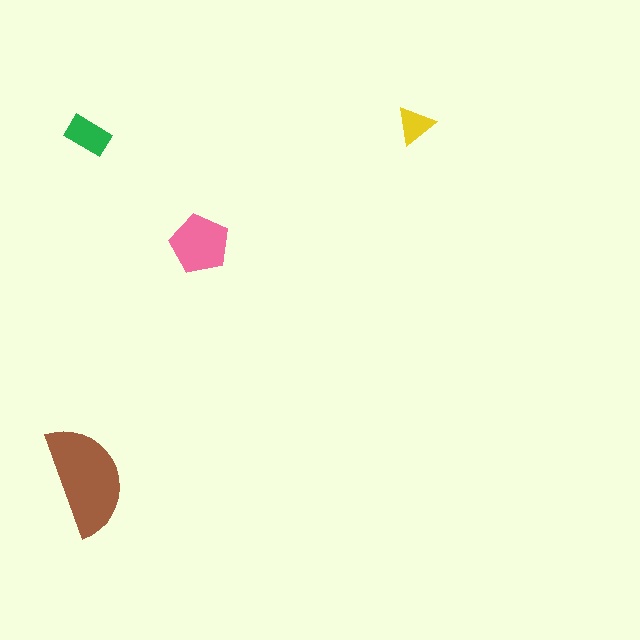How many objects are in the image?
There are 4 objects in the image.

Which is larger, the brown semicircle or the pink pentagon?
The brown semicircle.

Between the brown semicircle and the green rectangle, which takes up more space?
The brown semicircle.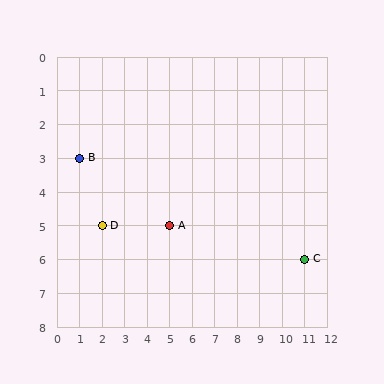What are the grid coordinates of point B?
Point B is at grid coordinates (1, 3).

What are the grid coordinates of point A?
Point A is at grid coordinates (5, 5).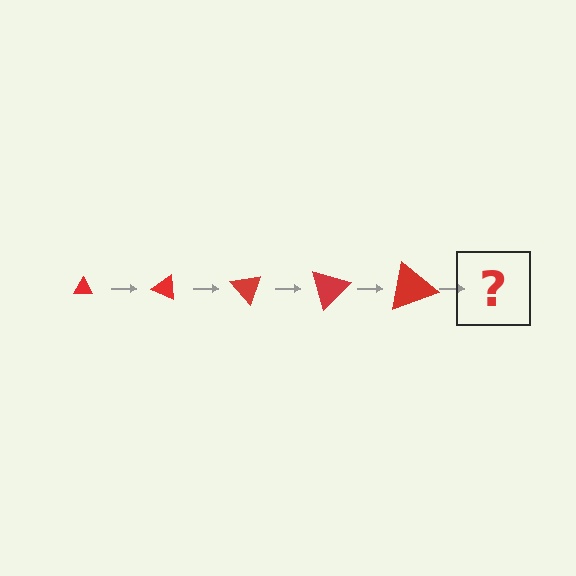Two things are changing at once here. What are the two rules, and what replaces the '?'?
The two rules are that the triangle grows larger each step and it rotates 25 degrees each step. The '?' should be a triangle, larger than the previous one and rotated 125 degrees from the start.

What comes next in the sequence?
The next element should be a triangle, larger than the previous one and rotated 125 degrees from the start.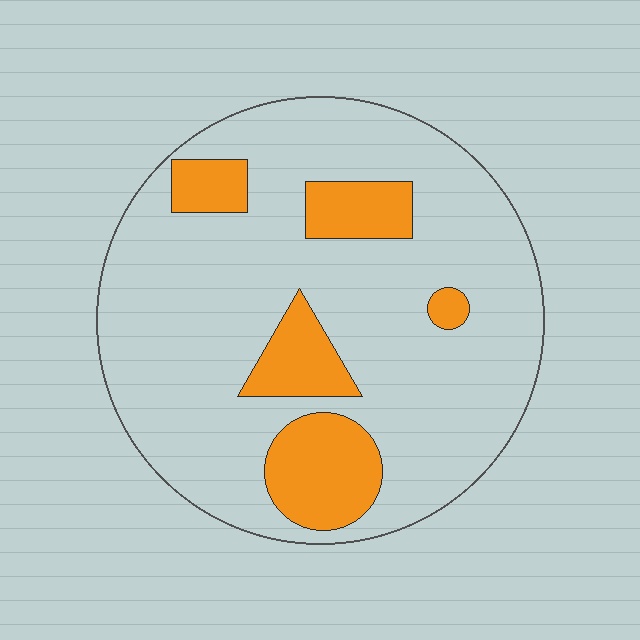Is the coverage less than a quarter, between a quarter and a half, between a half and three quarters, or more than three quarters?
Less than a quarter.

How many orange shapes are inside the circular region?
5.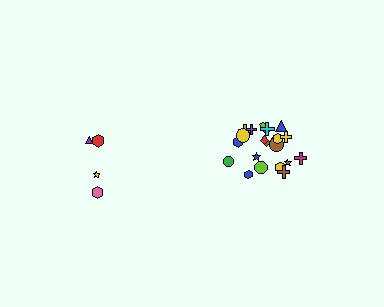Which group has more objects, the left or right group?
The right group.